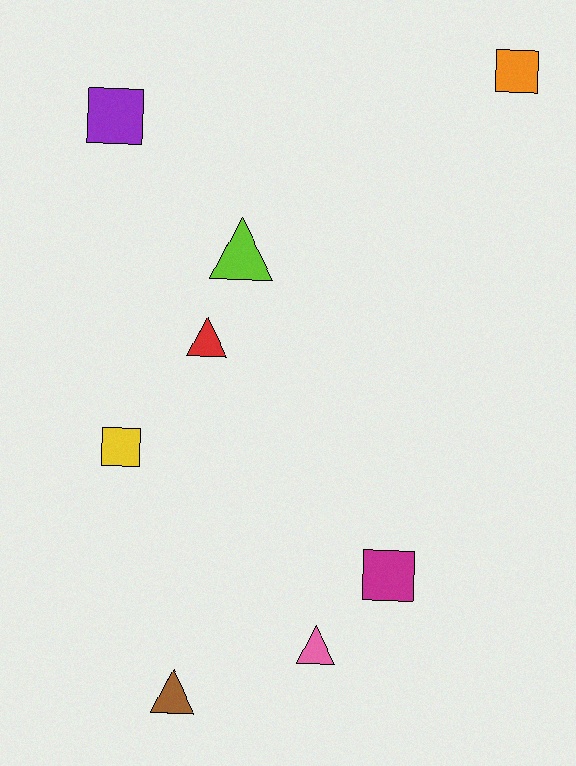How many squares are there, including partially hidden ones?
There are 4 squares.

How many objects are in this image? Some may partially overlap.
There are 8 objects.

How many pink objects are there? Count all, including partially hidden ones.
There is 1 pink object.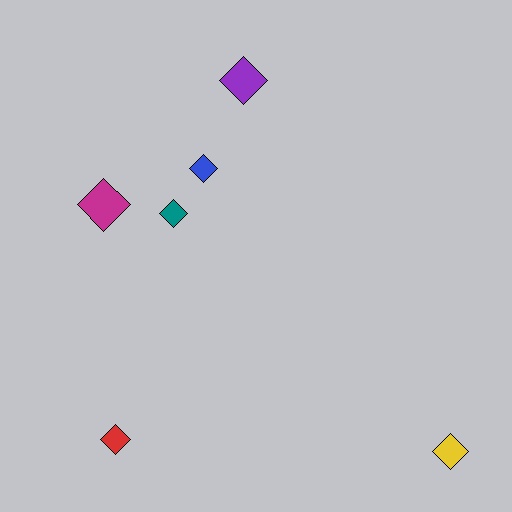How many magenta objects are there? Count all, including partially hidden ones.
There is 1 magenta object.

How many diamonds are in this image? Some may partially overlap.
There are 6 diamonds.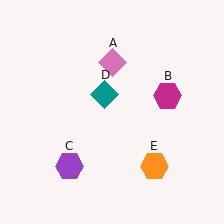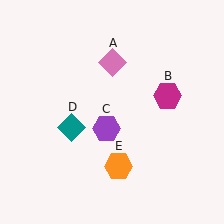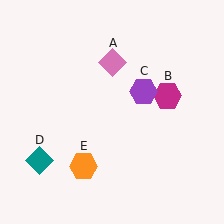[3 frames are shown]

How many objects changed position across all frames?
3 objects changed position: purple hexagon (object C), teal diamond (object D), orange hexagon (object E).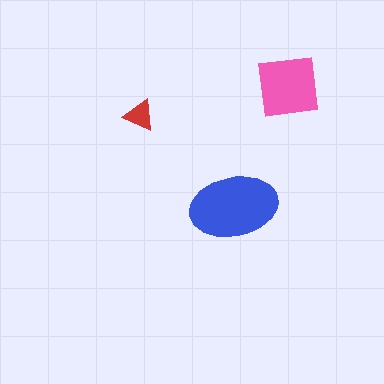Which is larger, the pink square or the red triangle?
The pink square.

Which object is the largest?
The blue ellipse.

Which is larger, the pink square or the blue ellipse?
The blue ellipse.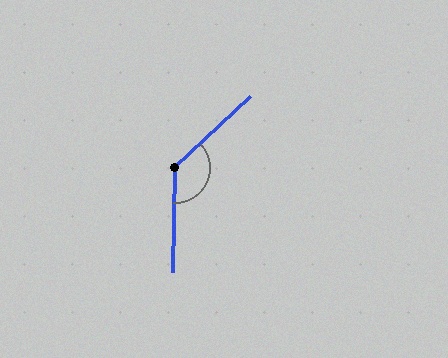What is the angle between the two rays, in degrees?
Approximately 135 degrees.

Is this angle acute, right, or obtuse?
It is obtuse.